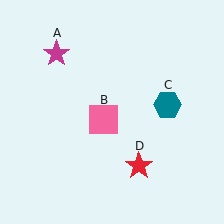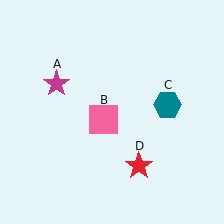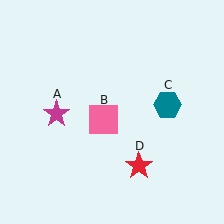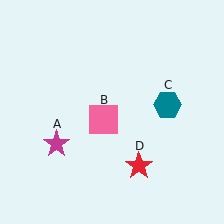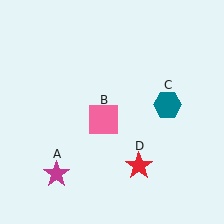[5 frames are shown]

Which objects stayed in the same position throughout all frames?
Pink square (object B) and teal hexagon (object C) and red star (object D) remained stationary.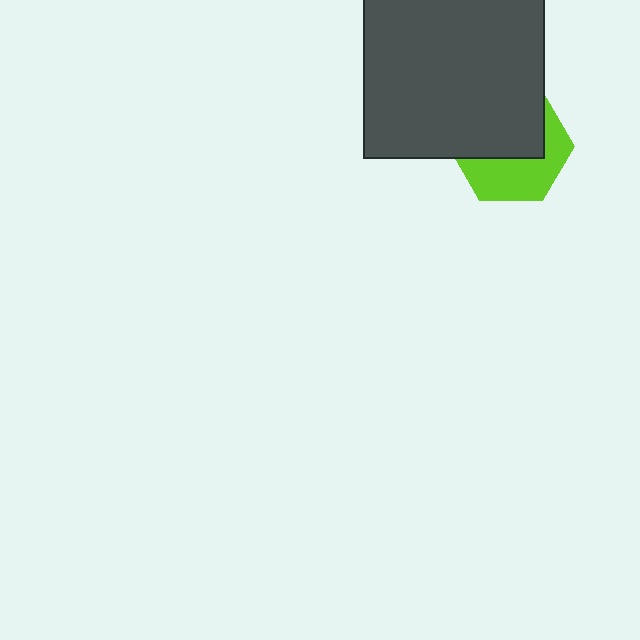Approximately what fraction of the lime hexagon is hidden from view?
Roughly 55% of the lime hexagon is hidden behind the dark gray rectangle.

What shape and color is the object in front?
The object in front is a dark gray rectangle.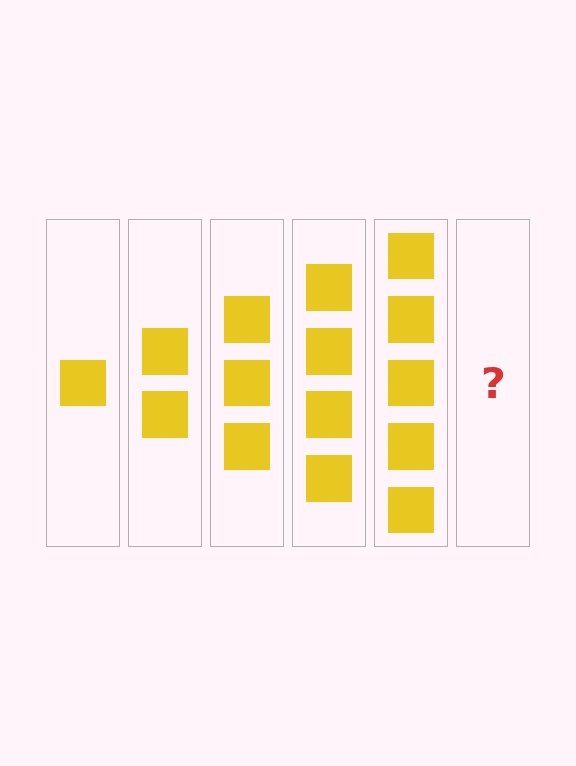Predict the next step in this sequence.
The next step is 6 squares.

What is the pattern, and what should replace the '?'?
The pattern is that each step adds one more square. The '?' should be 6 squares.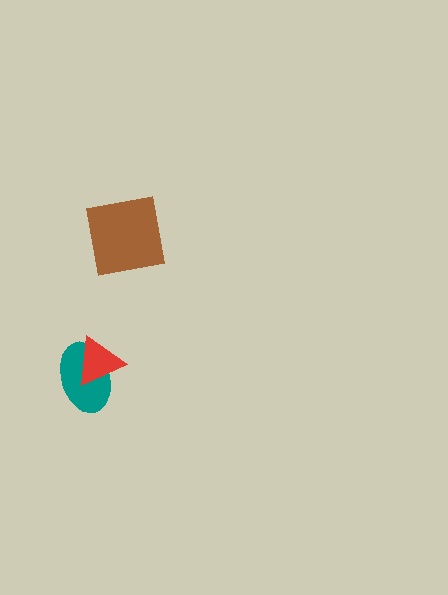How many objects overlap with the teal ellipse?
1 object overlaps with the teal ellipse.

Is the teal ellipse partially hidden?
Yes, it is partially covered by another shape.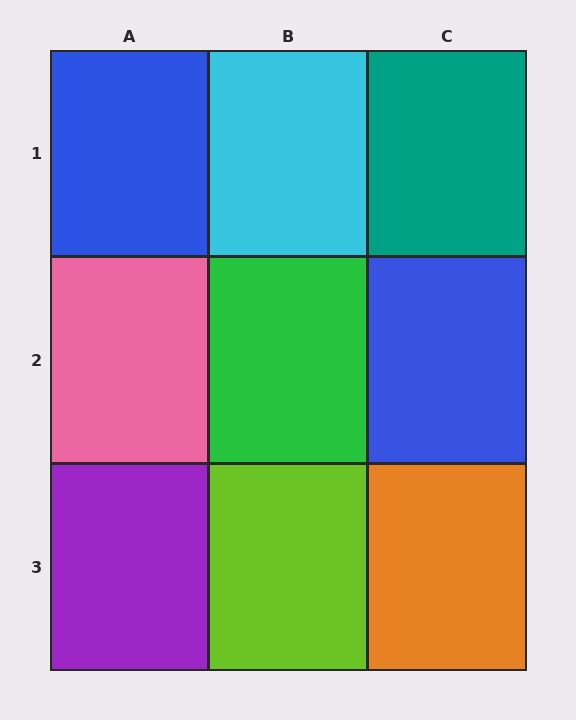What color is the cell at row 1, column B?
Cyan.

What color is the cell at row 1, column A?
Blue.